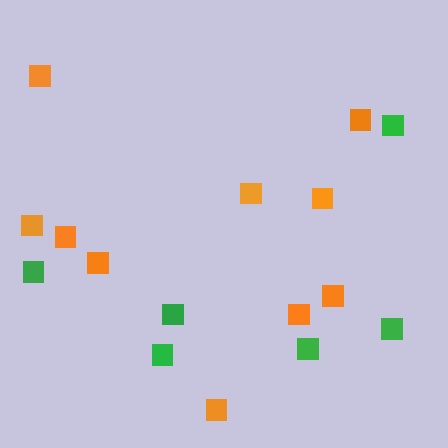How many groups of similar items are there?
There are 2 groups: one group of green squares (6) and one group of orange squares (10).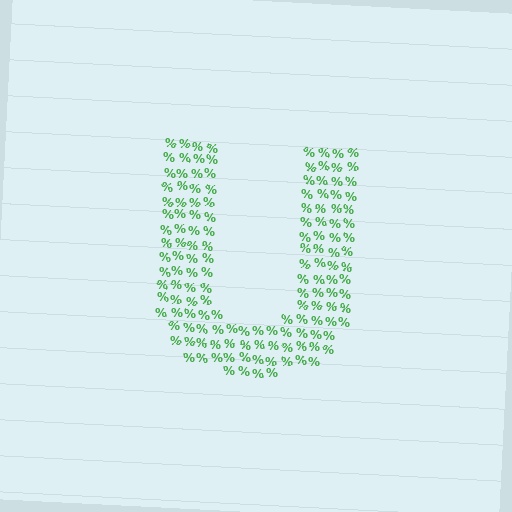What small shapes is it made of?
It is made of small percent signs.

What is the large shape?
The large shape is the letter U.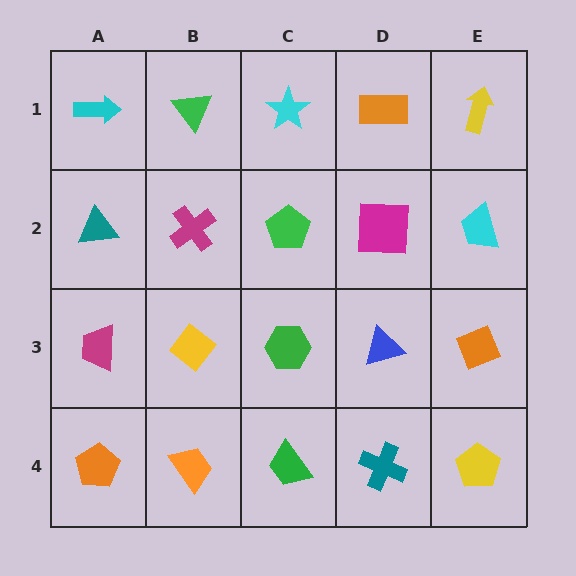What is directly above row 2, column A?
A cyan arrow.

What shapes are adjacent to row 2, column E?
A yellow arrow (row 1, column E), an orange diamond (row 3, column E), a magenta square (row 2, column D).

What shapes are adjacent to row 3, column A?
A teal triangle (row 2, column A), an orange pentagon (row 4, column A), a yellow diamond (row 3, column B).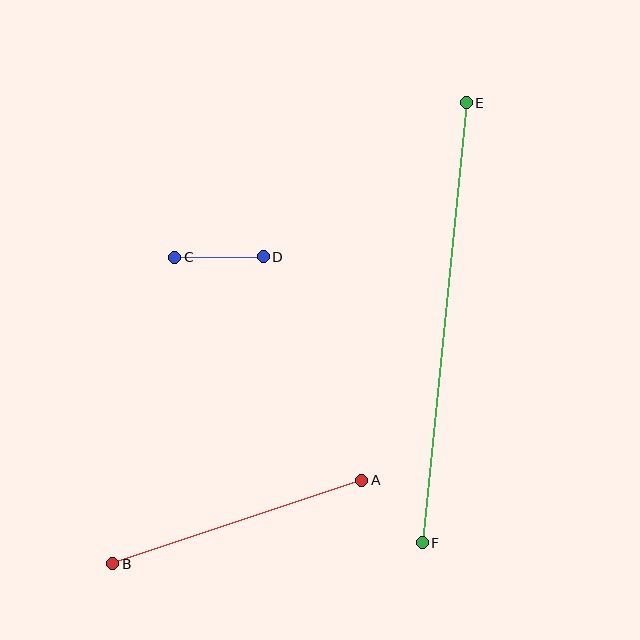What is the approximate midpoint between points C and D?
The midpoint is at approximately (219, 257) pixels.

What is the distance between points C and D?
The distance is approximately 89 pixels.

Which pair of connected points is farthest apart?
Points E and F are farthest apart.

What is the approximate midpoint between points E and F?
The midpoint is at approximately (444, 323) pixels.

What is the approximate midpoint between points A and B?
The midpoint is at approximately (237, 522) pixels.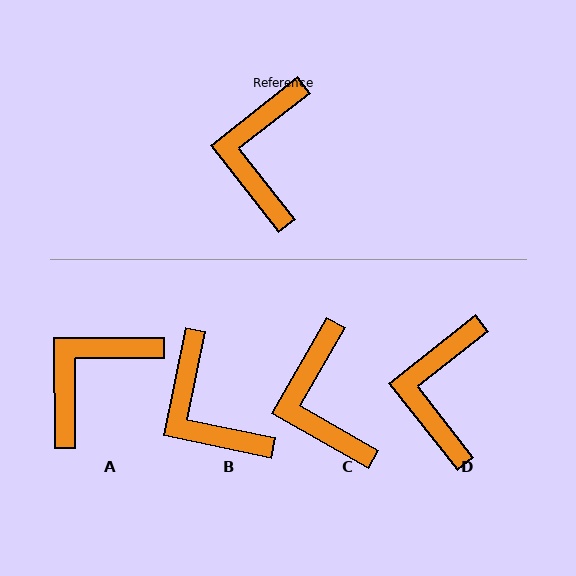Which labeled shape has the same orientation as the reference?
D.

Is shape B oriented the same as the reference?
No, it is off by about 40 degrees.